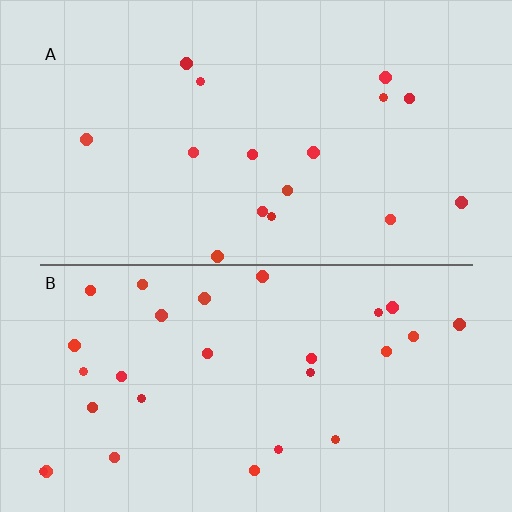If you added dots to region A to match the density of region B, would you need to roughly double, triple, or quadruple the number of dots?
Approximately double.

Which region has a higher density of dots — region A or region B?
B (the bottom).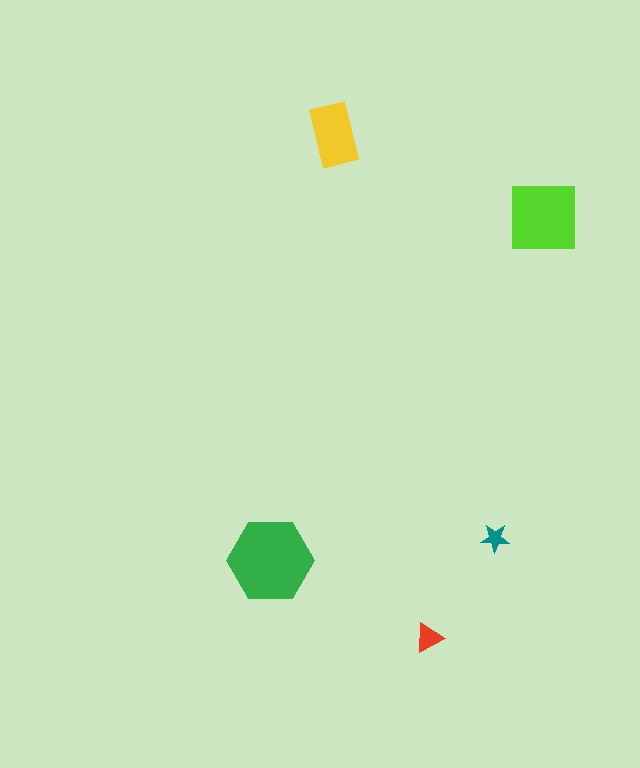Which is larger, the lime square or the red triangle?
The lime square.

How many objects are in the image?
There are 5 objects in the image.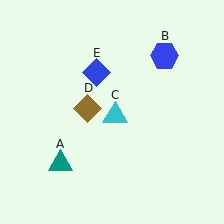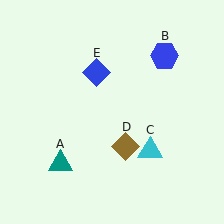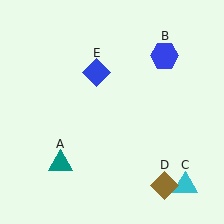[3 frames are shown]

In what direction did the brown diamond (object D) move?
The brown diamond (object D) moved down and to the right.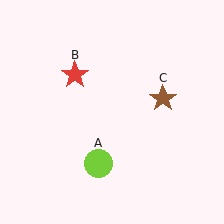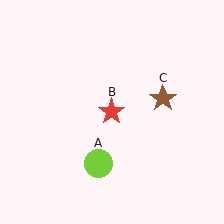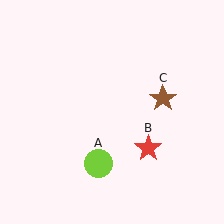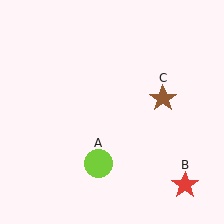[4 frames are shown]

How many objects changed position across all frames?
1 object changed position: red star (object B).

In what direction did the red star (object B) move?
The red star (object B) moved down and to the right.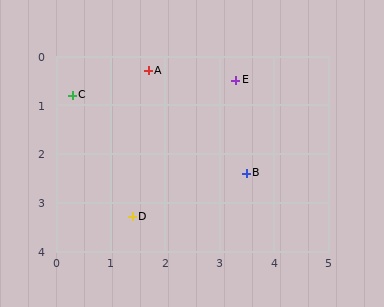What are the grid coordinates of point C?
Point C is at approximately (0.3, 0.8).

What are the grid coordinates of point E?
Point E is at approximately (3.3, 0.5).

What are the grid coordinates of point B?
Point B is at approximately (3.5, 2.4).